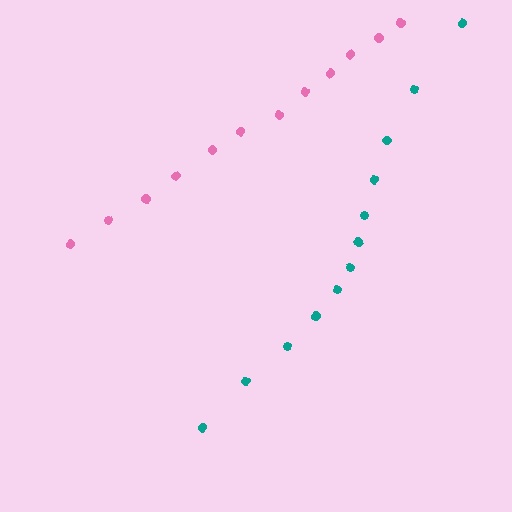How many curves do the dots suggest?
There are 2 distinct paths.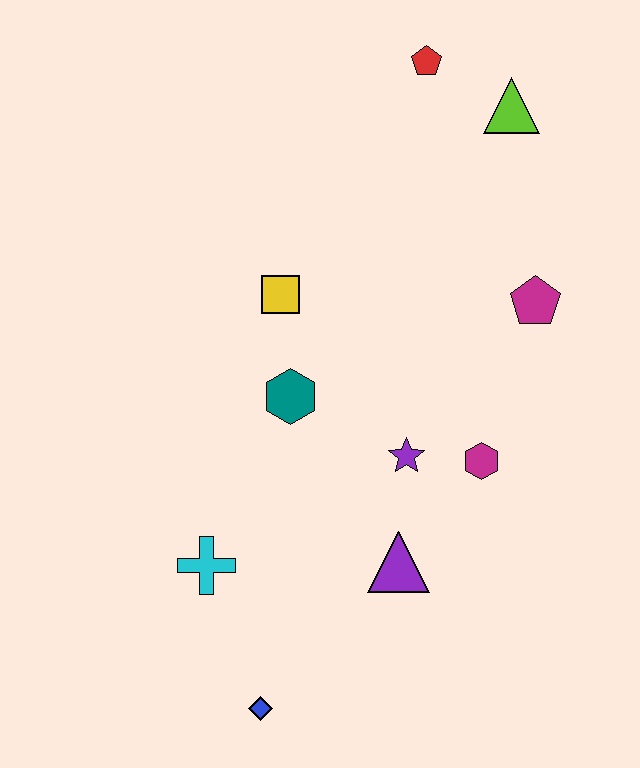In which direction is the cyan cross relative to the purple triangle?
The cyan cross is to the left of the purple triangle.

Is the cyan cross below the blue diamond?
No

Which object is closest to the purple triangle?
The purple star is closest to the purple triangle.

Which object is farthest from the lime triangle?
The blue diamond is farthest from the lime triangle.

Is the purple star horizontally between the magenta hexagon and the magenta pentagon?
No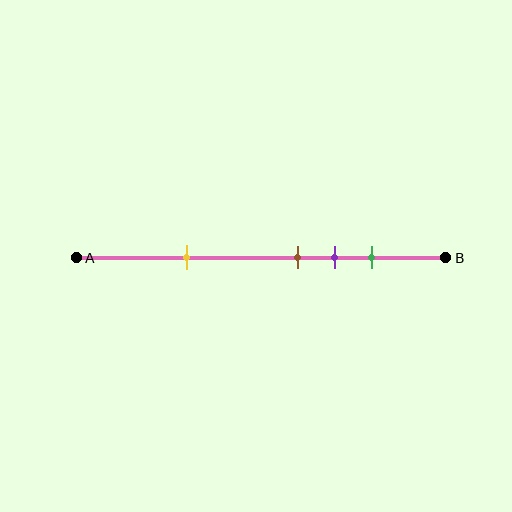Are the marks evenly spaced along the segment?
No, the marks are not evenly spaced.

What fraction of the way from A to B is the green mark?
The green mark is approximately 80% (0.8) of the way from A to B.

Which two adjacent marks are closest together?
The brown and purple marks are the closest adjacent pair.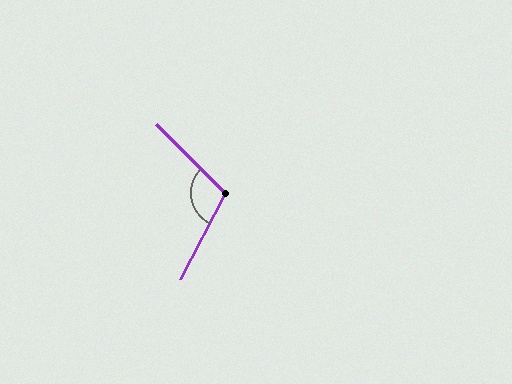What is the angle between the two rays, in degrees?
Approximately 108 degrees.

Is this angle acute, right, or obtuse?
It is obtuse.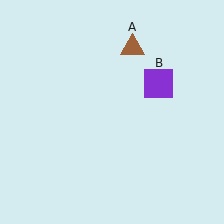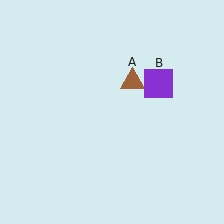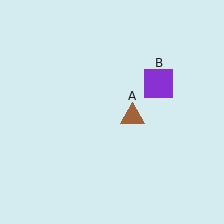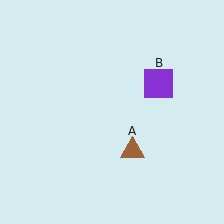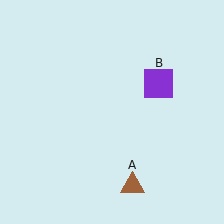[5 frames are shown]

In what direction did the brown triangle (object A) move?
The brown triangle (object A) moved down.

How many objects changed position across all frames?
1 object changed position: brown triangle (object A).